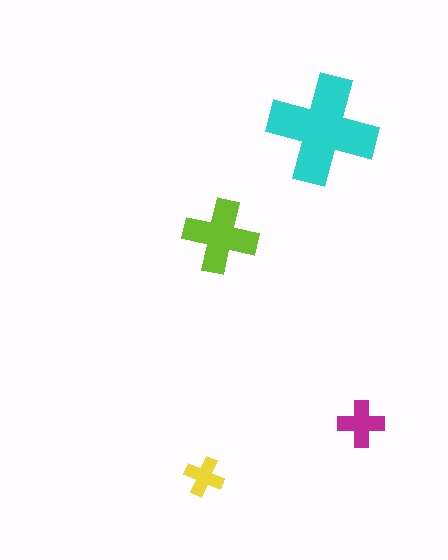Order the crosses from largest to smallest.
the cyan one, the lime one, the magenta one, the yellow one.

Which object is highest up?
The cyan cross is topmost.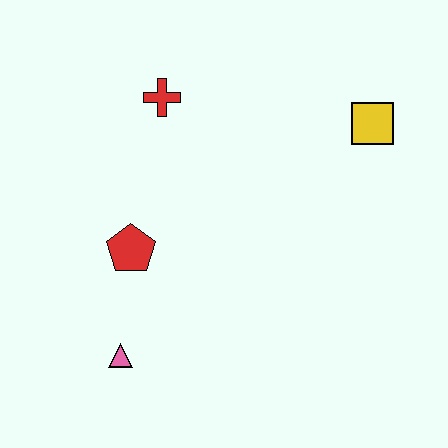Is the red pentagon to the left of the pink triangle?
No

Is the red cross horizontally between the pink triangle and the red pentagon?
No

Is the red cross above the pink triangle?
Yes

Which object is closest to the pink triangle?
The red pentagon is closest to the pink triangle.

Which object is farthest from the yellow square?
The pink triangle is farthest from the yellow square.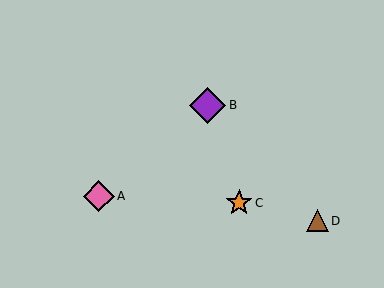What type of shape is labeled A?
Shape A is a pink diamond.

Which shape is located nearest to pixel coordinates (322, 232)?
The brown triangle (labeled D) at (317, 221) is nearest to that location.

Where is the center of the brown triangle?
The center of the brown triangle is at (317, 221).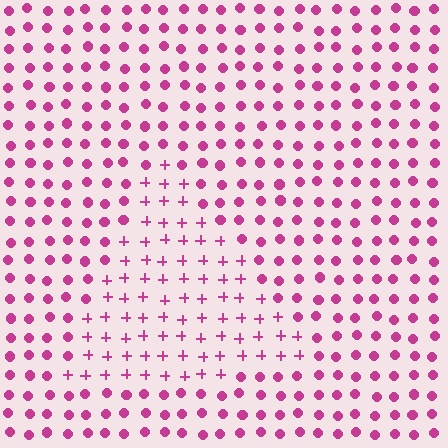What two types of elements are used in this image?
The image uses plus signs inside the triangle region and circles outside it.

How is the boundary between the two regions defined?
The boundary is defined by a change in element shape: plus signs inside vs. circles outside. All elements share the same color and spacing.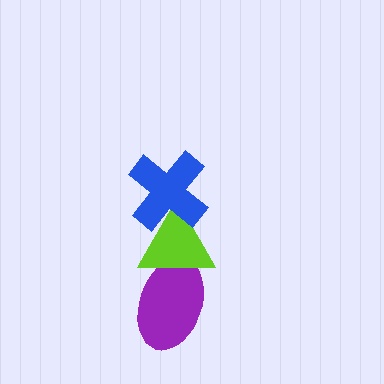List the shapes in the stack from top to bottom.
From top to bottom: the blue cross, the lime triangle, the purple ellipse.